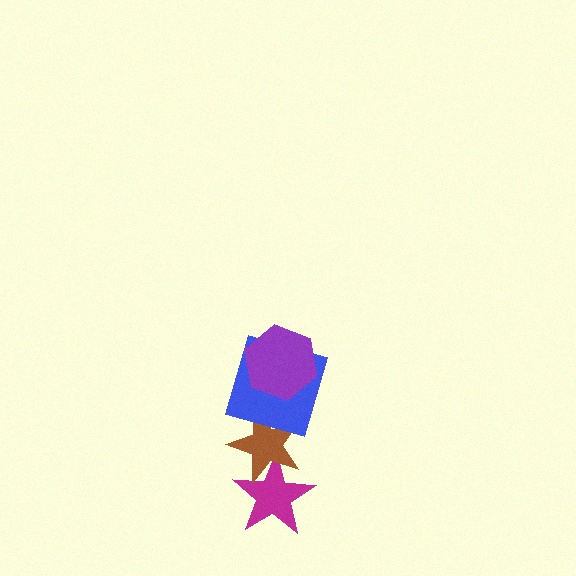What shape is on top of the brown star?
The blue square is on top of the brown star.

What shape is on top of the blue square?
The purple hexagon is on top of the blue square.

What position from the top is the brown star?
The brown star is 3rd from the top.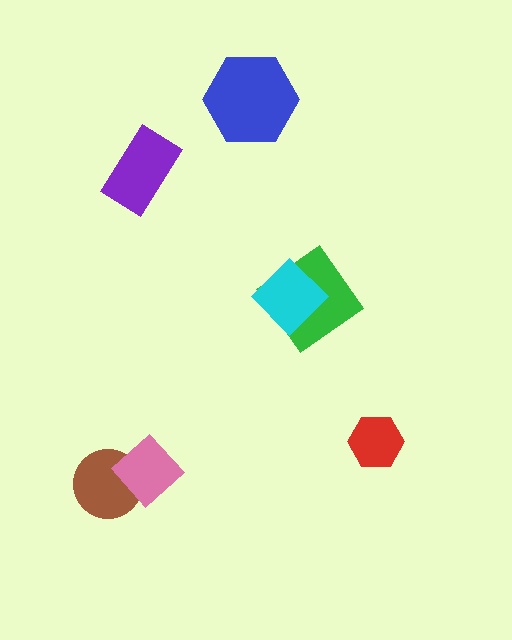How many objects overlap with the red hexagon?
0 objects overlap with the red hexagon.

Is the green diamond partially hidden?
Yes, it is partially covered by another shape.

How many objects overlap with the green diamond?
1 object overlaps with the green diamond.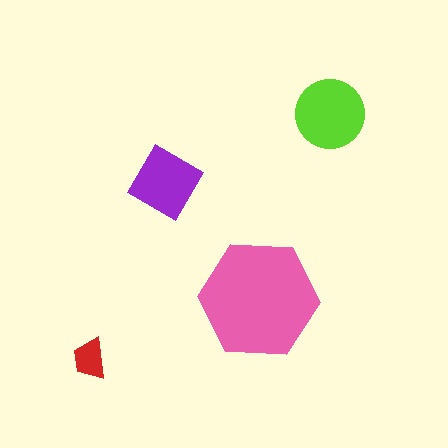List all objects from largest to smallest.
The pink hexagon, the lime circle, the purple diamond, the red trapezoid.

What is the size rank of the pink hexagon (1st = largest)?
1st.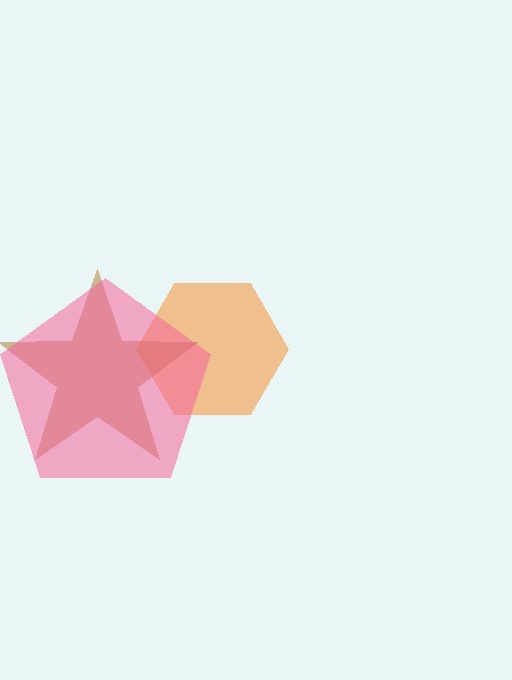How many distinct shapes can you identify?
There are 3 distinct shapes: an orange hexagon, a brown star, a pink pentagon.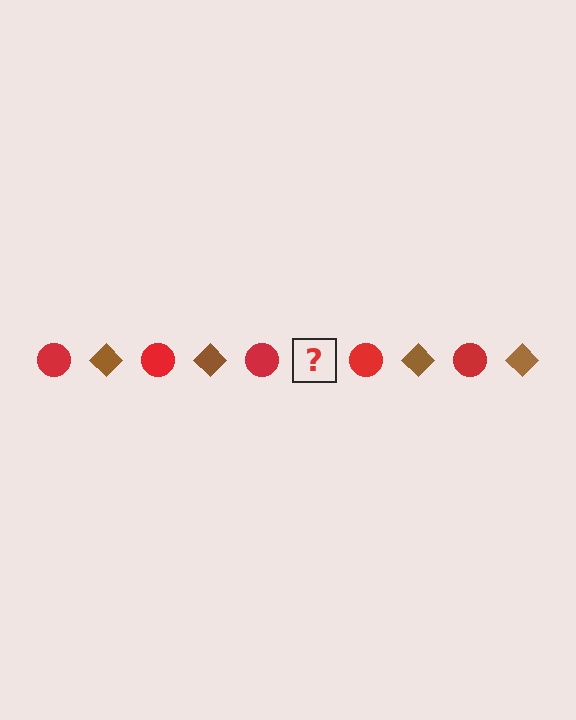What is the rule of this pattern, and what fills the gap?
The rule is that the pattern alternates between red circle and brown diamond. The gap should be filled with a brown diamond.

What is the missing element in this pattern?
The missing element is a brown diamond.